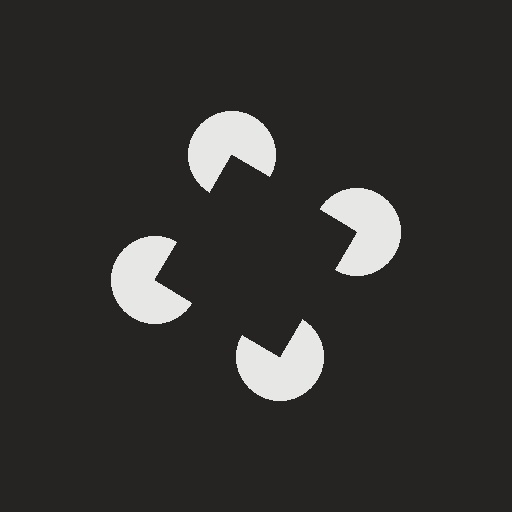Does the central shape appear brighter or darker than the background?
It typically appears slightly darker than the background, even though no actual brightness change is drawn.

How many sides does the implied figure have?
4 sides.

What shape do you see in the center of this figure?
An illusory square — its edges are inferred from the aligned wedge cuts in the pac-man discs, not physically drawn.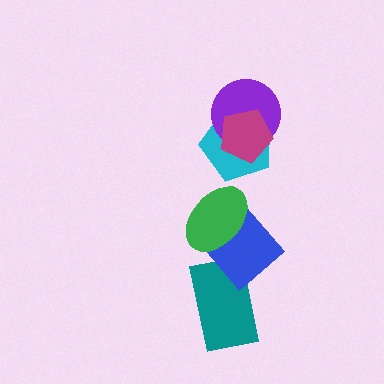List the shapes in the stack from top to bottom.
From top to bottom: the magenta pentagon, the purple circle, the cyan pentagon, the green ellipse, the blue diamond, the teal rectangle.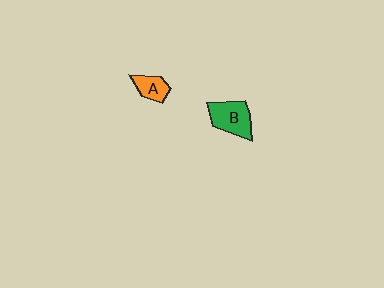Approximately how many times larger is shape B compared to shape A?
Approximately 1.7 times.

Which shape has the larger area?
Shape B (green).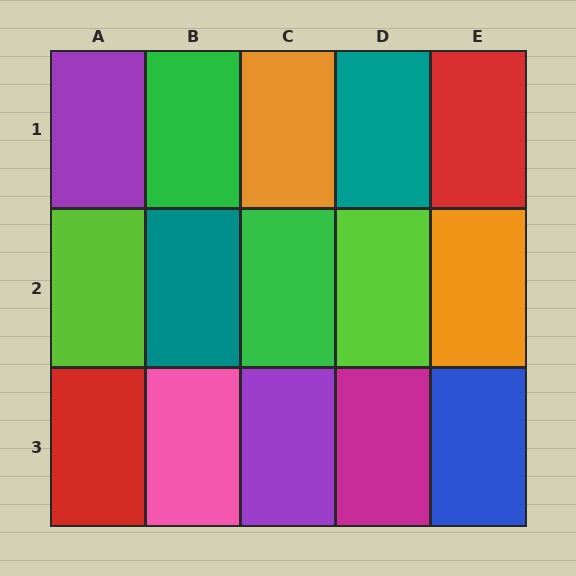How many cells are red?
2 cells are red.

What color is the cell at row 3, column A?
Red.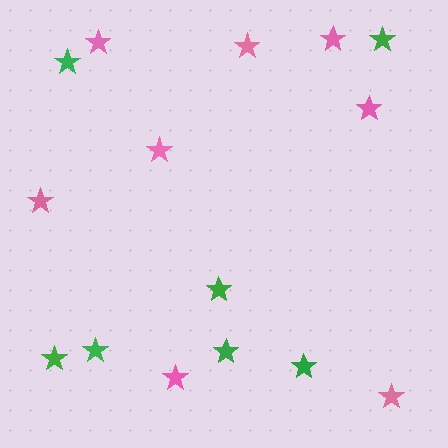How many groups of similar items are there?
There are 2 groups: one group of green stars (7) and one group of pink stars (8).